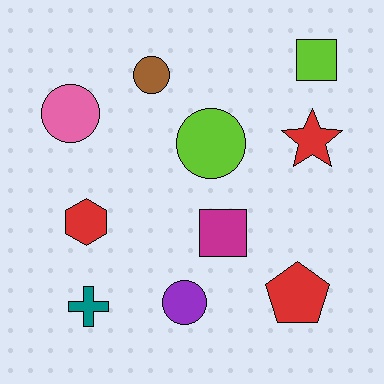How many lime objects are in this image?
There are 2 lime objects.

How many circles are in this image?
There are 4 circles.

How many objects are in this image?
There are 10 objects.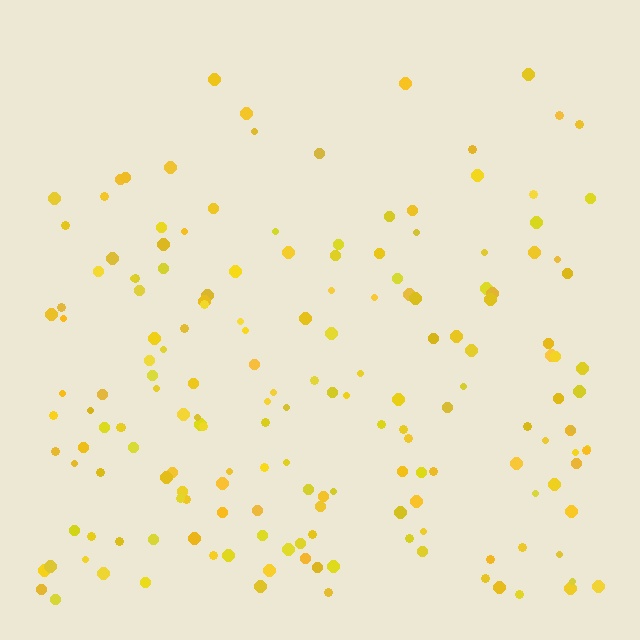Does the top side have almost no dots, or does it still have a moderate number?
Still a moderate number, just noticeably fewer than the bottom.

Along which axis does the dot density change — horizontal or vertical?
Vertical.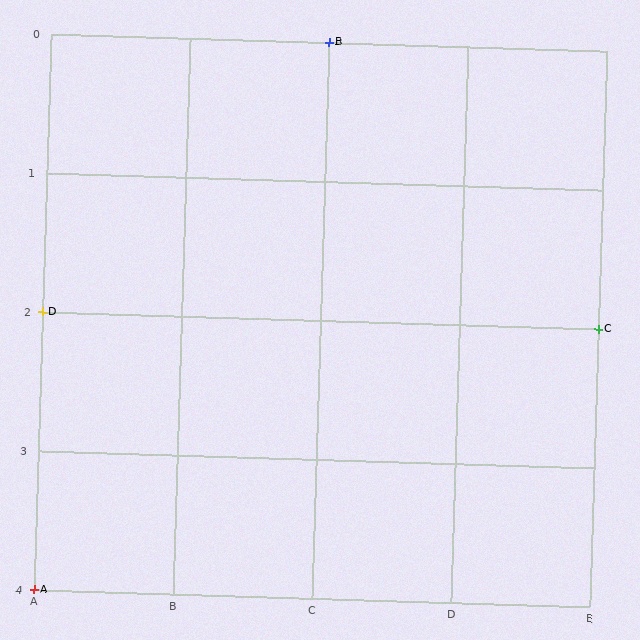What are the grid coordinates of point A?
Point A is at grid coordinates (A, 4).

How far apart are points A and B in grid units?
Points A and B are 2 columns and 4 rows apart (about 4.5 grid units diagonally).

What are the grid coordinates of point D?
Point D is at grid coordinates (A, 2).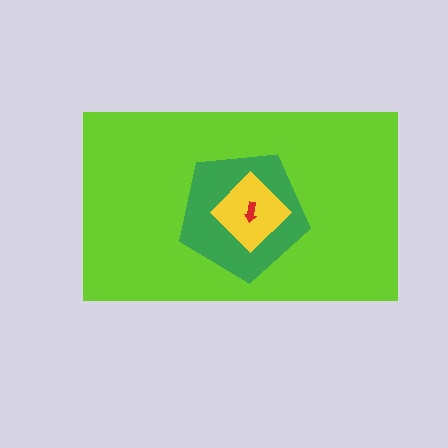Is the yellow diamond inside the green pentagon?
Yes.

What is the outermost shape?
The lime rectangle.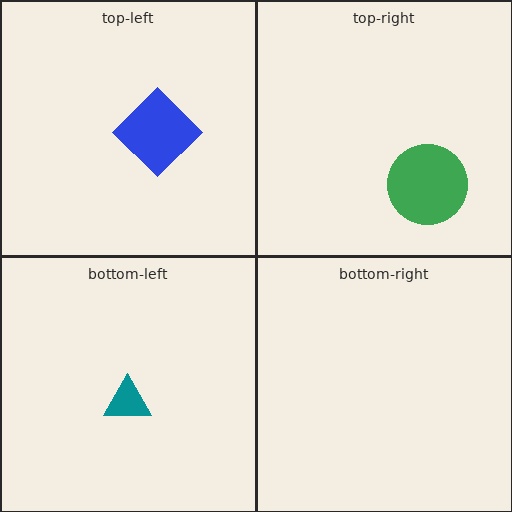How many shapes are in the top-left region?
1.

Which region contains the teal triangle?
The bottom-left region.